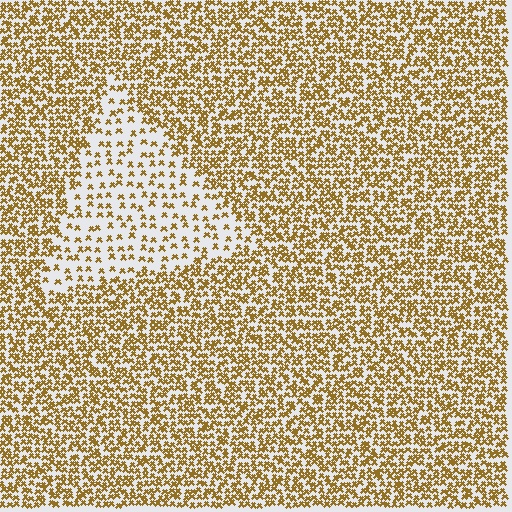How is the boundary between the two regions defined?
The boundary is defined by a change in element density (approximately 2.4x ratio). All elements are the same color, size, and shape.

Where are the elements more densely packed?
The elements are more densely packed outside the triangle boundary.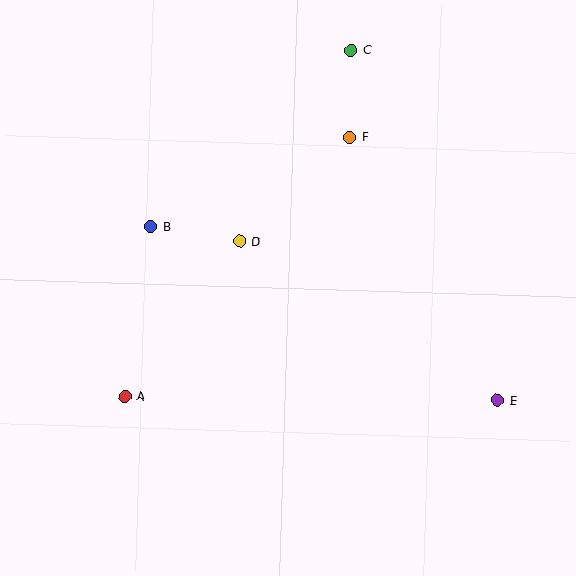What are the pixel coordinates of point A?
Point A is at (125, 396).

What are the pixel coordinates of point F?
Point F is at (349, 137).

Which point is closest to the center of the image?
Point D at (239, 241) is closest to the center.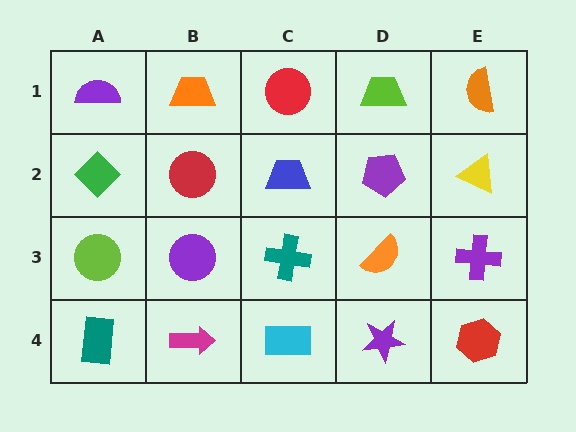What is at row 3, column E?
A purple cross.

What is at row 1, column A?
A purple semicircle.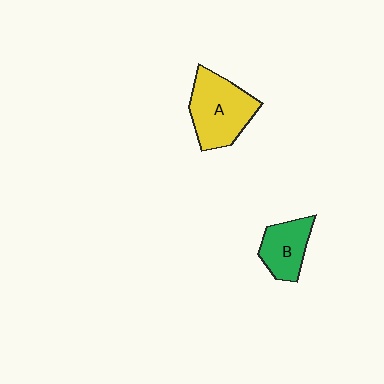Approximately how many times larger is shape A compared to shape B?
Approximately 1.6 times.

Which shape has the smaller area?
Shape B (green).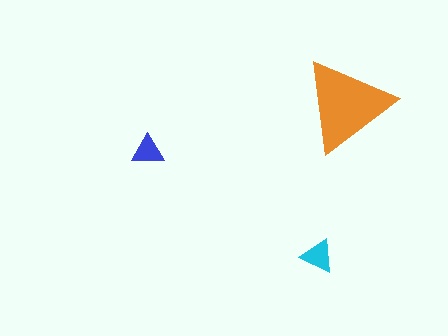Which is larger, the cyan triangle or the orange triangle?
The orange one.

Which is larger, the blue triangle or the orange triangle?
The orange one.